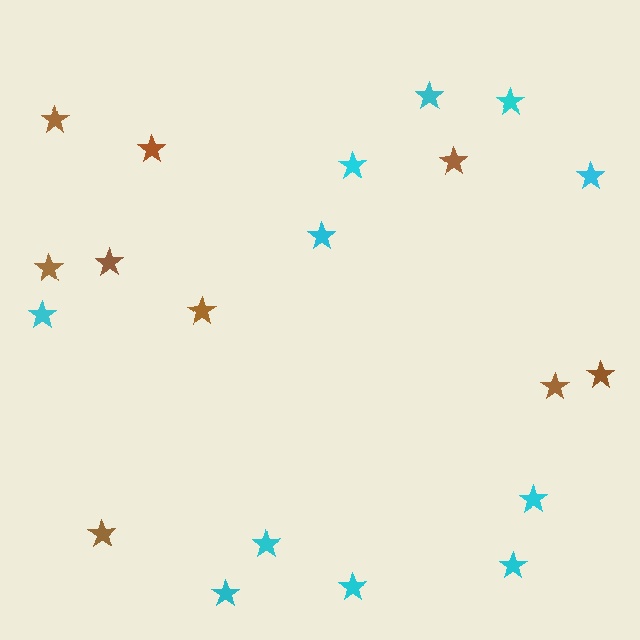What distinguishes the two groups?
There are 2 groups: one group of brown stars (9) and one group of cyan stars (11).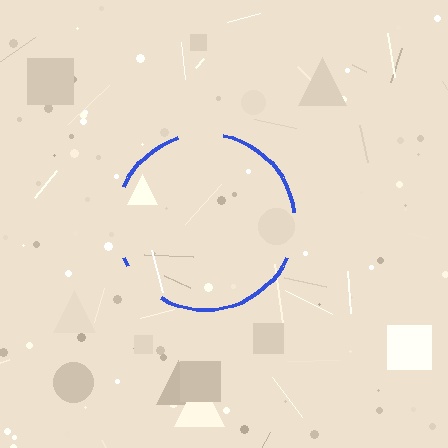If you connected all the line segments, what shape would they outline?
They would outline a circle.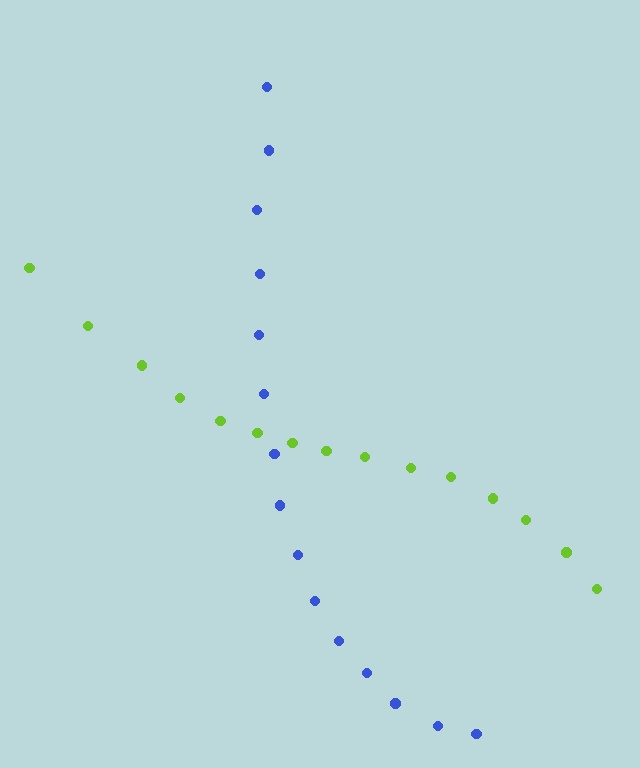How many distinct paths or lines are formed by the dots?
There are 2 distinct paths.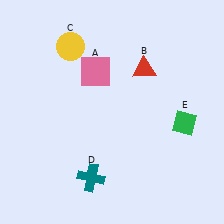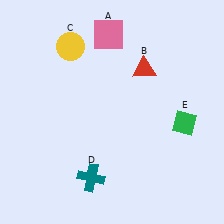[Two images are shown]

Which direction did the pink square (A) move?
The pink square (A) moved up.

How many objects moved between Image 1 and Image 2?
1 object moved between the two images.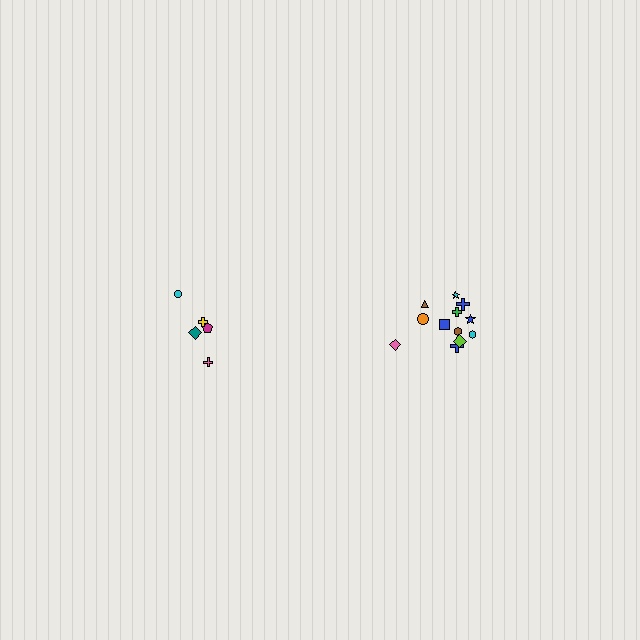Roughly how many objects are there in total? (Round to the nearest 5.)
Roughly 15 objects in total.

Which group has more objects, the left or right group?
The right group.